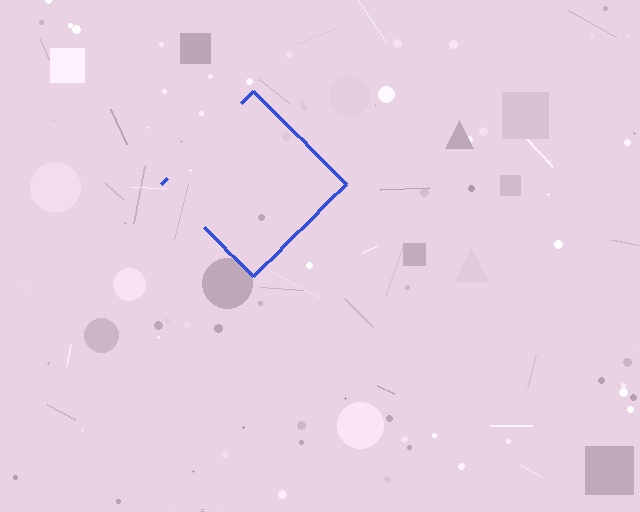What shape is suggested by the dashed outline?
The dashed outline suggests a diamond.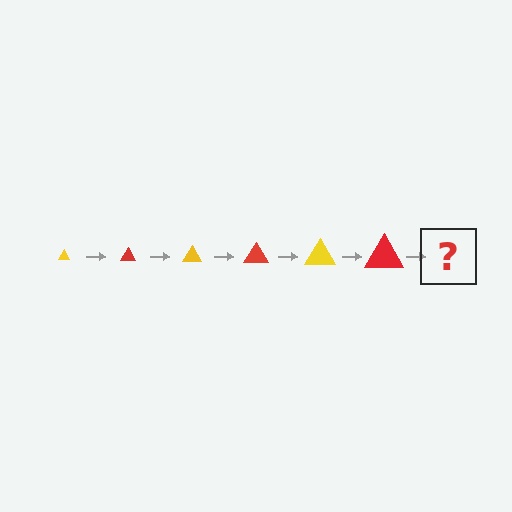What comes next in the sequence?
The next element should be a yellow triangle, larger than the previous one.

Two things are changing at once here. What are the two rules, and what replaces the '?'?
The two rules are that the triangle grows larger each step and the color cycles through yellow and red. The '?' should be a yellow triangle, larger than the previous one.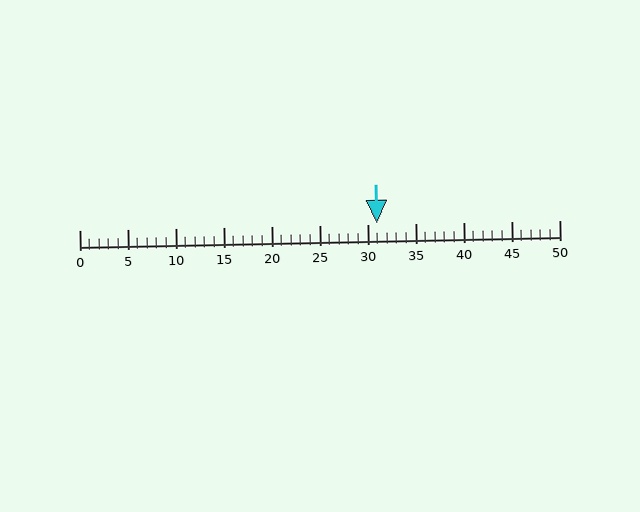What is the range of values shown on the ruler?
The ruler shows values from 0 to 50.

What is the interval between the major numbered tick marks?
The major tick marks are spaced 5 units apart.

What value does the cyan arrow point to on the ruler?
The cyan arrow points to approximately 31.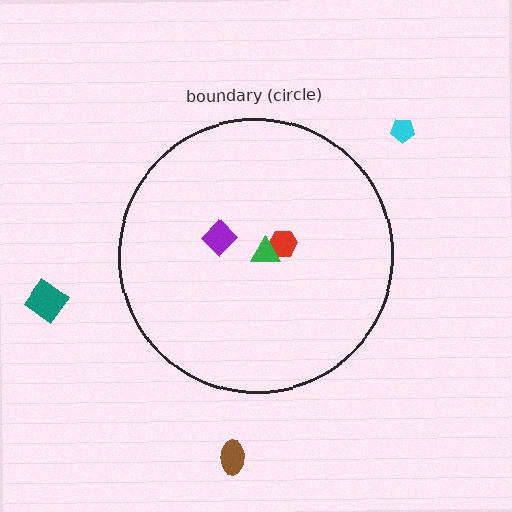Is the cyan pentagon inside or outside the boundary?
Outside.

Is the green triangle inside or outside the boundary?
Inside.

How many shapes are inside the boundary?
3 inside, 3 outside.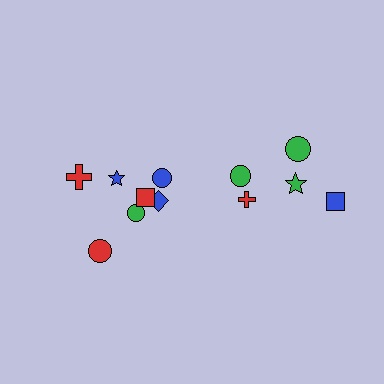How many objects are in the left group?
There are 7 objects.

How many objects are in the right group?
There are 5 objects.